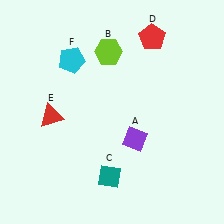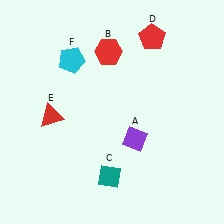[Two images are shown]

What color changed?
The hexagon (B) changed from lime in Image 1 to red in Image 2.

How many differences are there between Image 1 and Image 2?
There is 1 difference between the two images.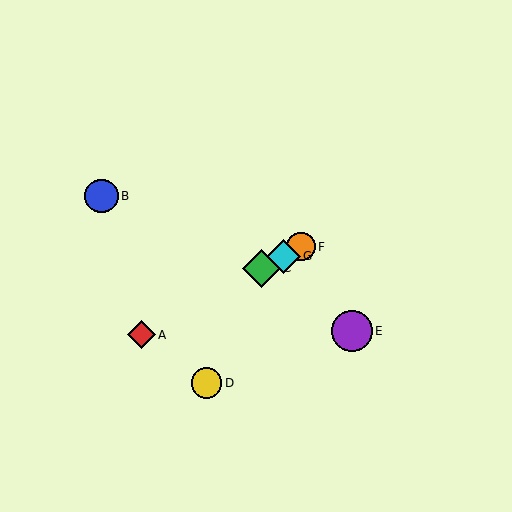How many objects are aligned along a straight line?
4 objects (A, C, F, G) are aligned along a straight line.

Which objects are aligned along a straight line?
Objects A, C, F, G are aligned along a straight line.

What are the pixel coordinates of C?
Object C is at (262, 268).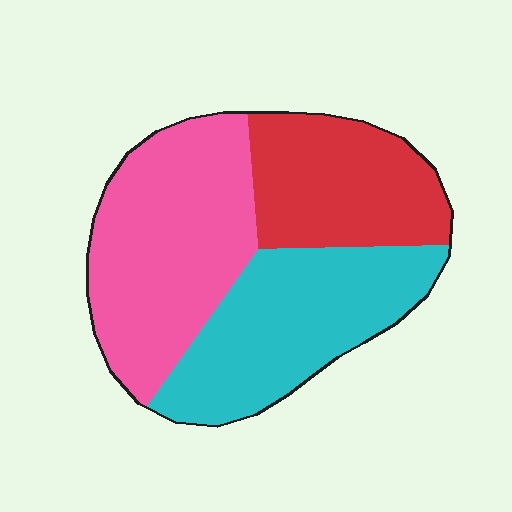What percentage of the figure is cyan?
Cyan takes up between a quarter and a half of the figure.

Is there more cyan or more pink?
Pink.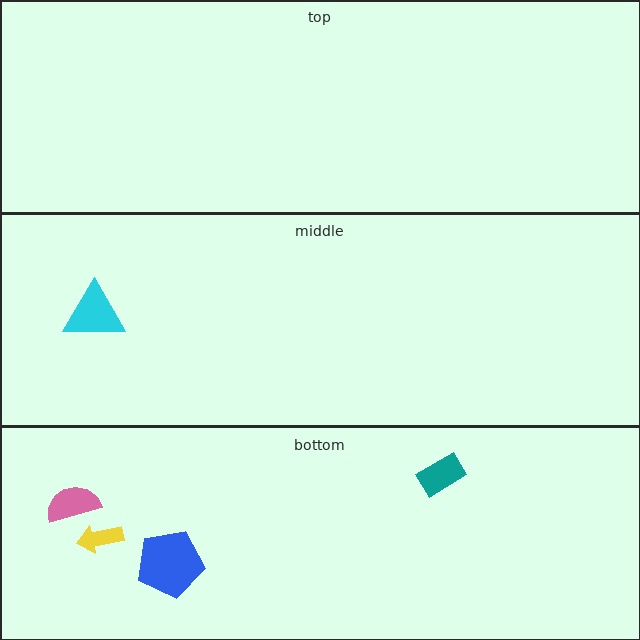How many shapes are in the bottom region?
4.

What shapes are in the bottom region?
The teal rectangle, the pink semicircle, the blue pentagon, the yellow arrow.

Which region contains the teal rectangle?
The bottom region.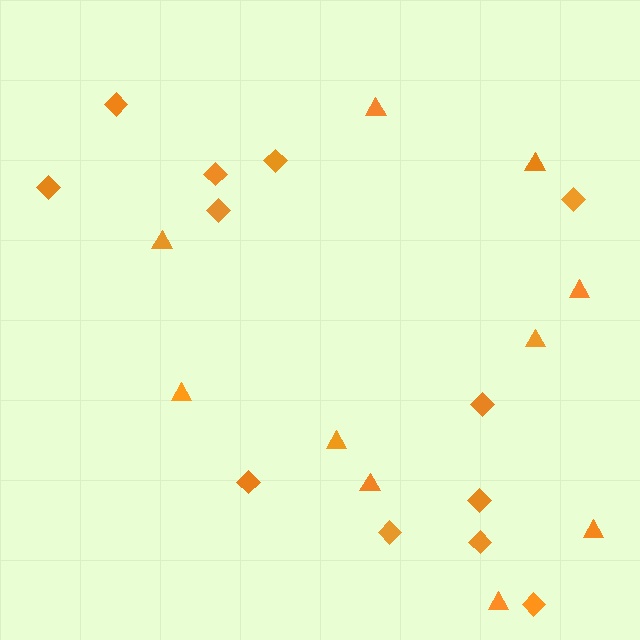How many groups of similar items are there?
There are 2 groups: one group of triangles (10) and one group of diamonds (12).